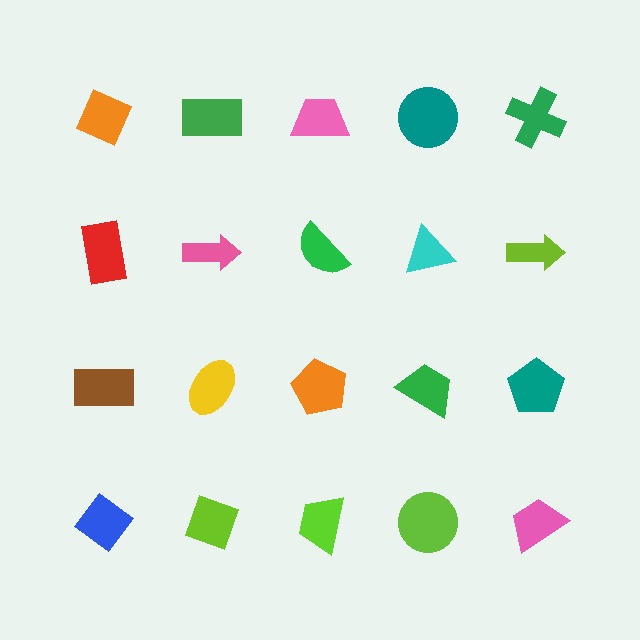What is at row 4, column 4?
A lime circle.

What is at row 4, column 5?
A pink trapezoid.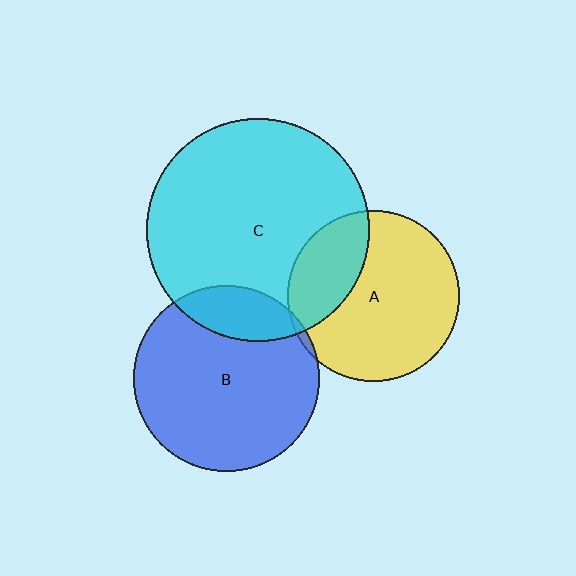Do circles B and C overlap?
Yes.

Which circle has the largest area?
Circle C (cyan).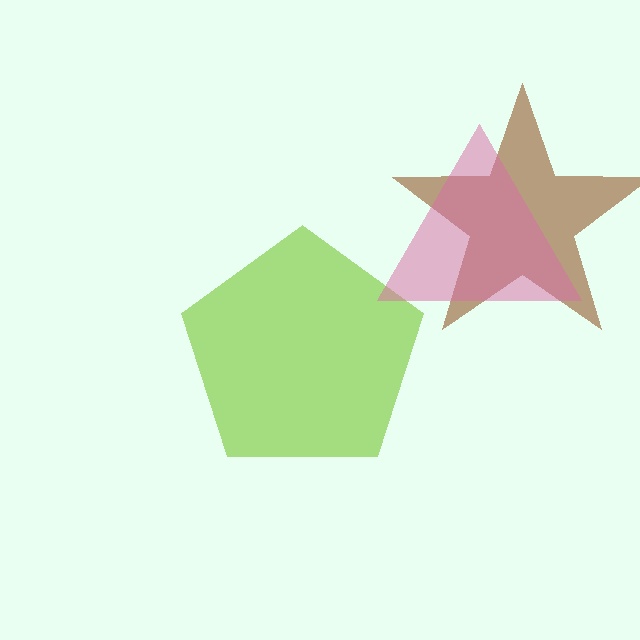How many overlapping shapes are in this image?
There are 3 overlapping shapes in the image.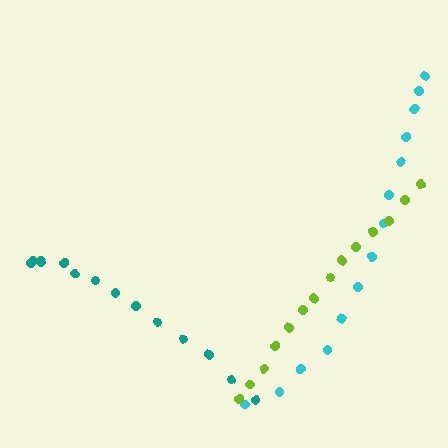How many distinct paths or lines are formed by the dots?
There are 3 distinct paths.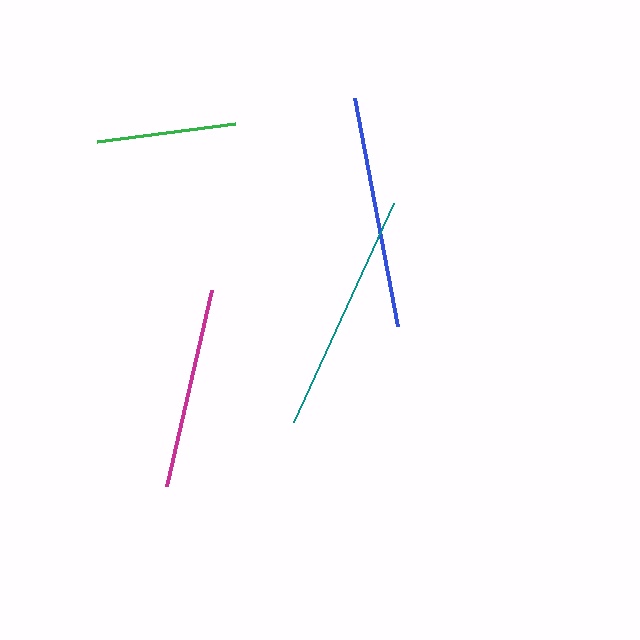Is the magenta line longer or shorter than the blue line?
The blue line is longer than the magenta line.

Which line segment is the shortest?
The green line is the shortest at approximately 139 pixels.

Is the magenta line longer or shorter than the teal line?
The teal line is longer than the magenta line.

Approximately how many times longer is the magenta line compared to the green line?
The magenta line is approximately 1.4 times the length of the green line.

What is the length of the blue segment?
The blue segment is approximately 232 pixels long.